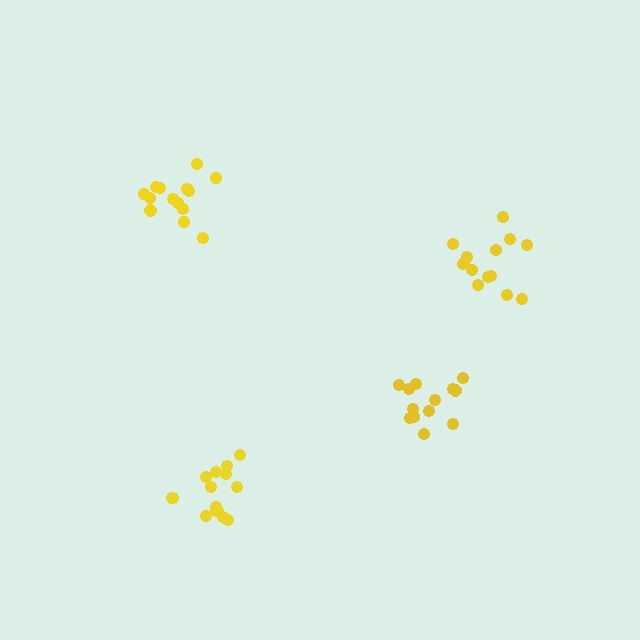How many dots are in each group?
Group 1: 13 dots, Group 2: 14 dots, Group 3: 14 dots, Group 4: 14 dots (55 total).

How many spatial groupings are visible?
There are 4 spatial groupings.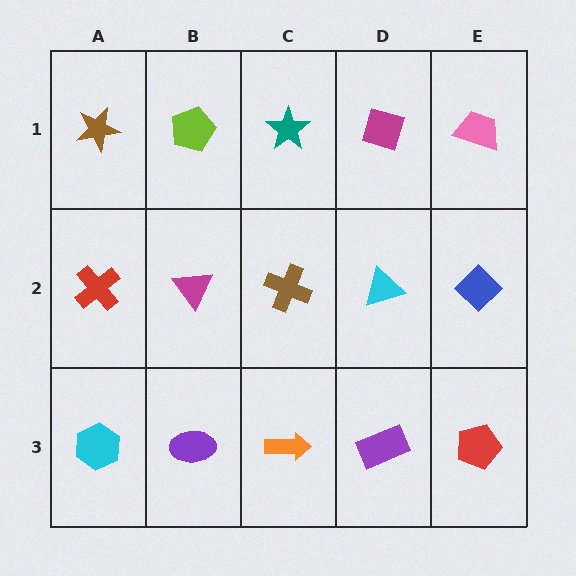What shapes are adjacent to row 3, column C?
A brown cross (row 2, column C), a purple ellipse (row 3, column B), a purple rectangle (row 3, column D).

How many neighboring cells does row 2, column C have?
4.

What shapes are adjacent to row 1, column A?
A red cross (row 2, column A), a lime pentagon (row 1, column B).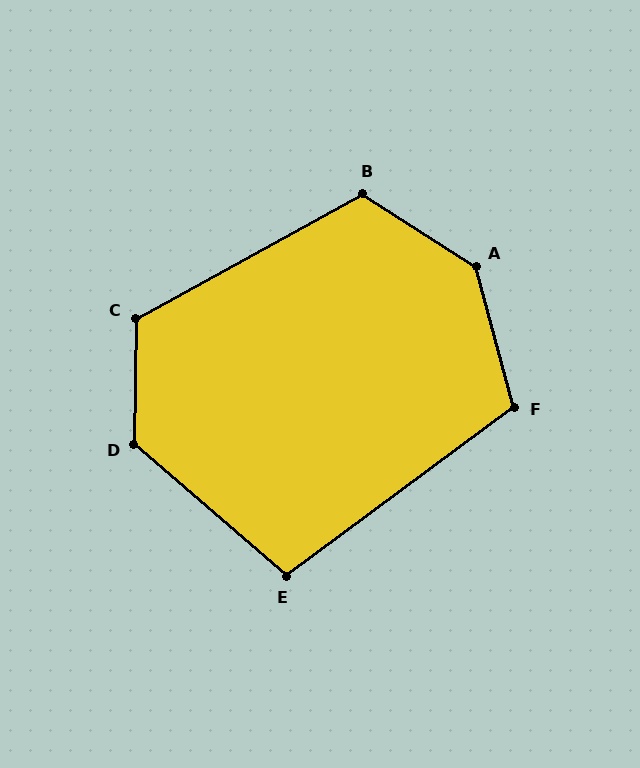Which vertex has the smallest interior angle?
E, at approximately 102 degrees.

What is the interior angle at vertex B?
Approximately 118 degrees (obtuse).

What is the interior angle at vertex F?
Approximately 112 degrees (obtuse).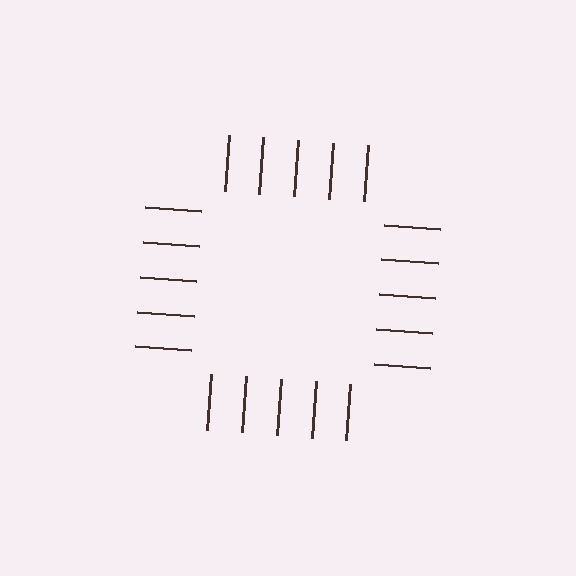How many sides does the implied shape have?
4 sides — the line-ends trace a square.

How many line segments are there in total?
20 — 5 along each of the 4 edges.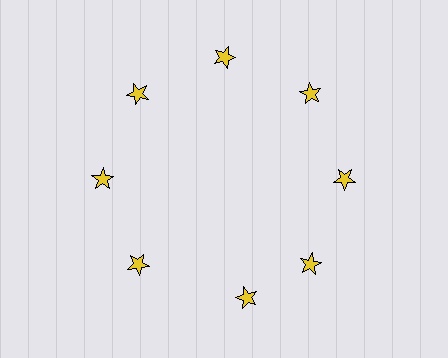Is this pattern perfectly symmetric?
No. The 8 yellow stars are arranged in a ring, but one element near the 6 o'clock position is rotated out of alignment along the ring, breaking the 8-fold rotational symmetry.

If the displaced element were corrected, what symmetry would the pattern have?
It would have 8-fold rotational symmetry — the pattern would map onto itself every 45 degrees.